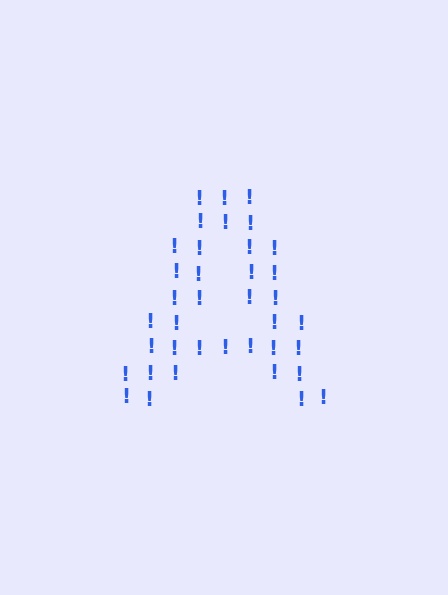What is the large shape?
The large shape is the letter A.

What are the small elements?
The small elements are exclamation marks.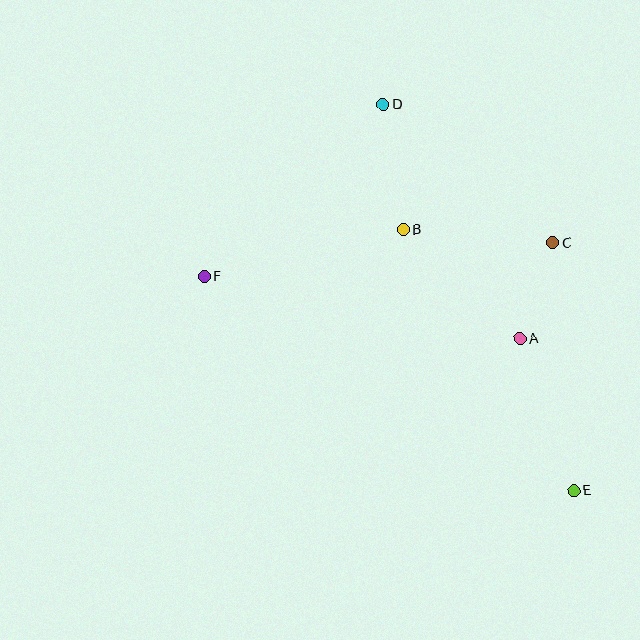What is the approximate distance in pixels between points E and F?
The distance between E and F is approximately 427 pixels.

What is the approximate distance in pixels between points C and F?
The distance between C and F is approximately 350 pixels.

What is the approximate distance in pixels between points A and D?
The distance between A and D is approximately 271 pixels.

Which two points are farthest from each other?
Points D and E are farthest from each other.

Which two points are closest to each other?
Points A and C are closest to each other.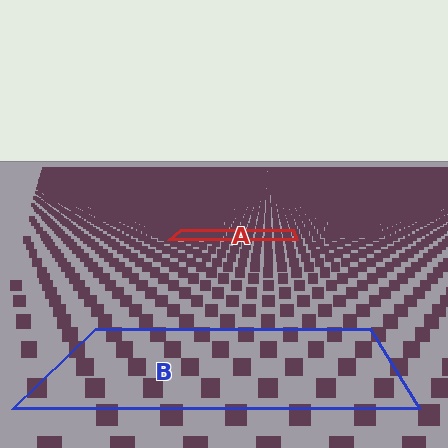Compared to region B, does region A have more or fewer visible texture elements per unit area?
Region A has more texture elements per unit area — they are packed more densely because it is farther away.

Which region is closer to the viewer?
Region B is closer. The texture elements there are larger and more spread out.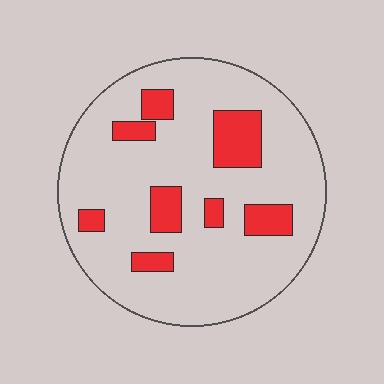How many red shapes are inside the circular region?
8.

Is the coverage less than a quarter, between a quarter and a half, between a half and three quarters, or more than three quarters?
Less than a quarter.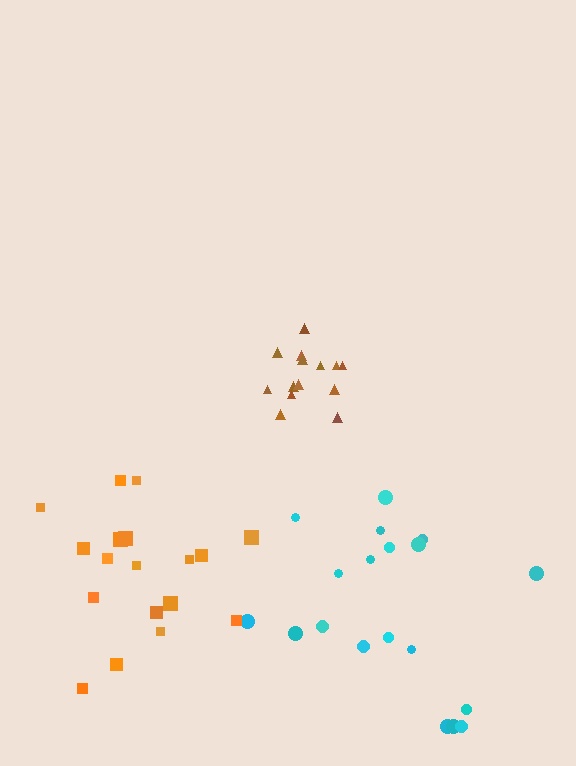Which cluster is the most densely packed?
Brown.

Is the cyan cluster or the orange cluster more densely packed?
Orange.